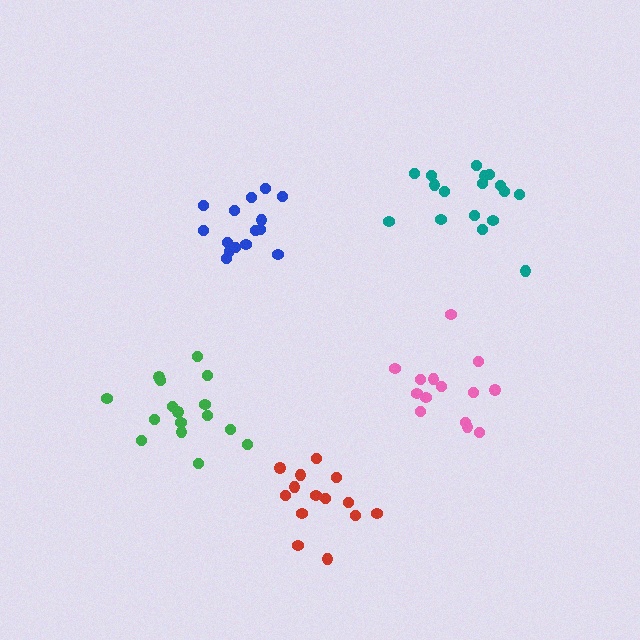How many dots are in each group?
Group 1: 17 dots, Group 2: 14 dots, Group 3: 16 dots, Group 4: 14 dots, Group 5: 15 dots (76 total).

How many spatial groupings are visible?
There are 5 spatial groupings.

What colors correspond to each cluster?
The clusters are colored: teal, pink, green, red, blue.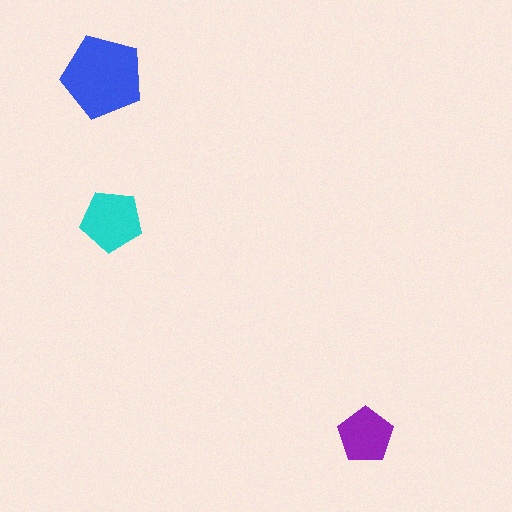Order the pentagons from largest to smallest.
the blue one, the cyan one, the purple one.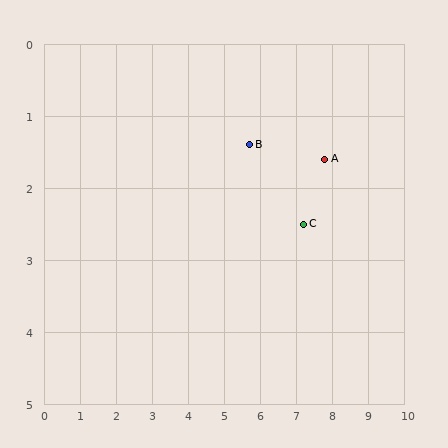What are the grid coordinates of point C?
Point C is at approximately (7.2, 2.5).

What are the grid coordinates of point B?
Point B is at approximately (5.7, 1.4).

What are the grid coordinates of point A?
Point A is at approximately (7.8, 1.6).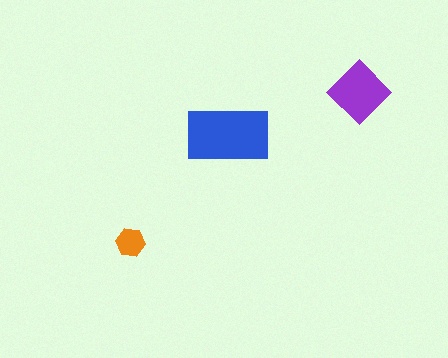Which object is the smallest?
The orange hexagon.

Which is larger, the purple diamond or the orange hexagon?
The purple diamond.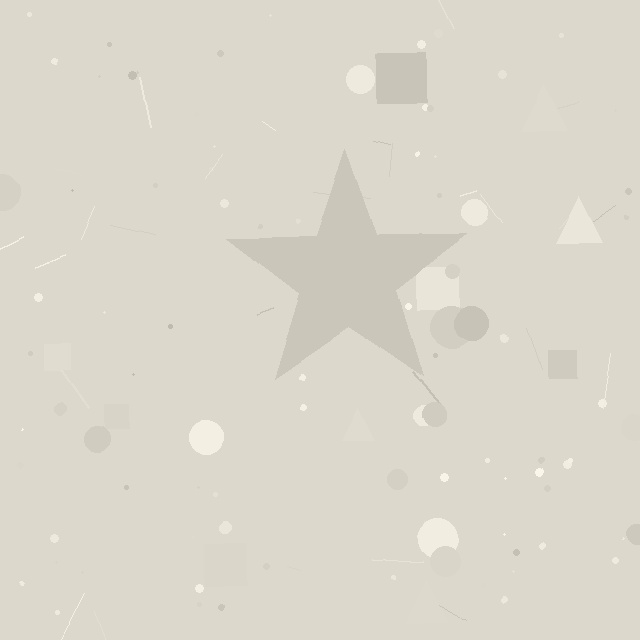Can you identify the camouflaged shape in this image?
The camouflaged shape is a star.